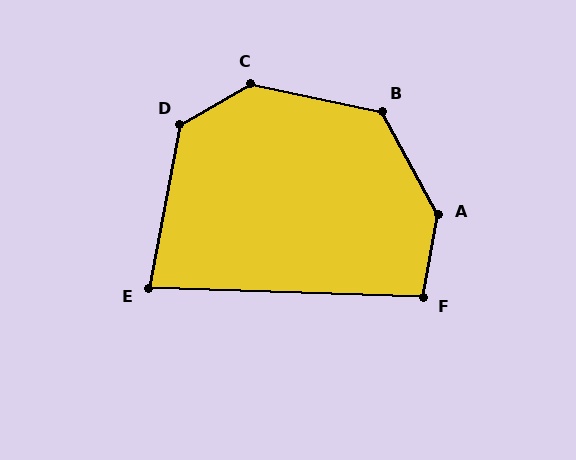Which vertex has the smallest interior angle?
E, at approximately 81 degrees.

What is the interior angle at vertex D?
Approximately 131 degrees (obtuse).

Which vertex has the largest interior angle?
A, at approximately 141 degrees.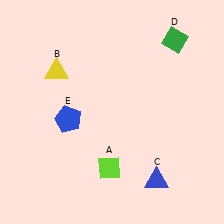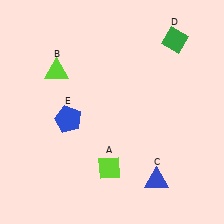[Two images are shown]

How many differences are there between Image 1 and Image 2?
There is 1 difference between the two images.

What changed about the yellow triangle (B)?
In Image 1, B is yellow. In Image 2, it changed to lime.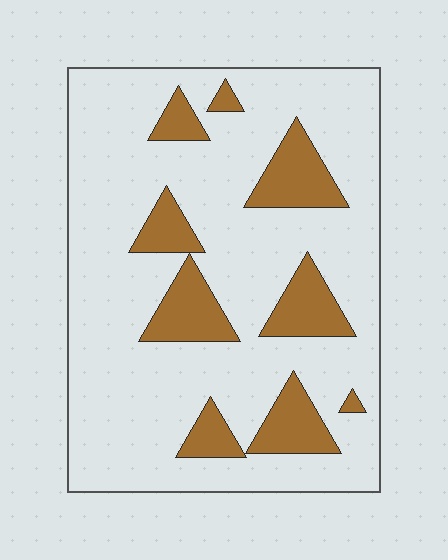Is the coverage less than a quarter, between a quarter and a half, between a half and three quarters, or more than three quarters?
Less than a quarter.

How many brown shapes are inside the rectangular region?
9.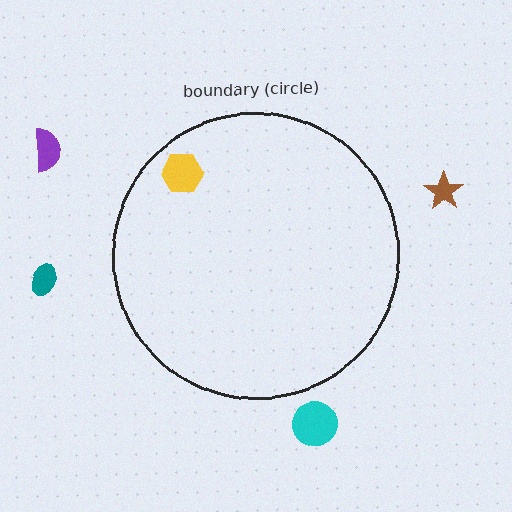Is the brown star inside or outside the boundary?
Outside.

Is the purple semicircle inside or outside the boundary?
Outside.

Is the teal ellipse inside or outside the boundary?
Outside.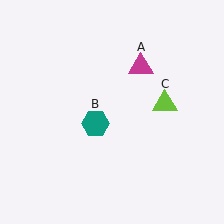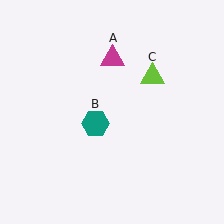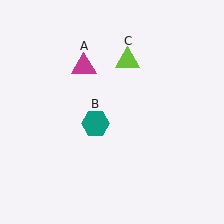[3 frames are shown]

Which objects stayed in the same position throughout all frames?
Teal hexagon (object B) remained stationary.